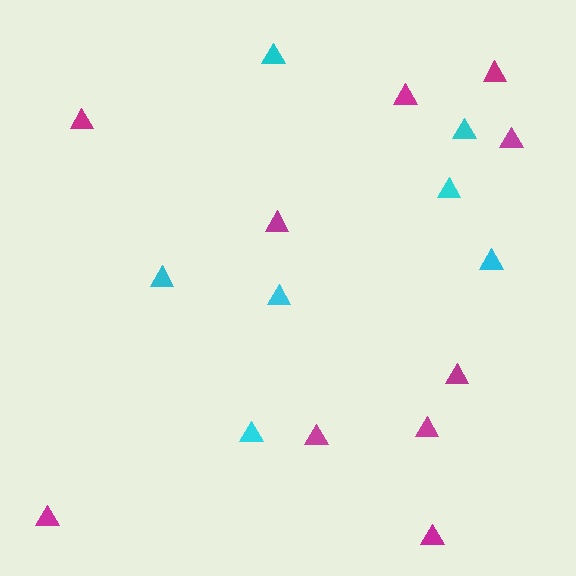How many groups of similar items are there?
There are 2 groups: one group of cyan triangles (7) and one group of magenta triangles (10).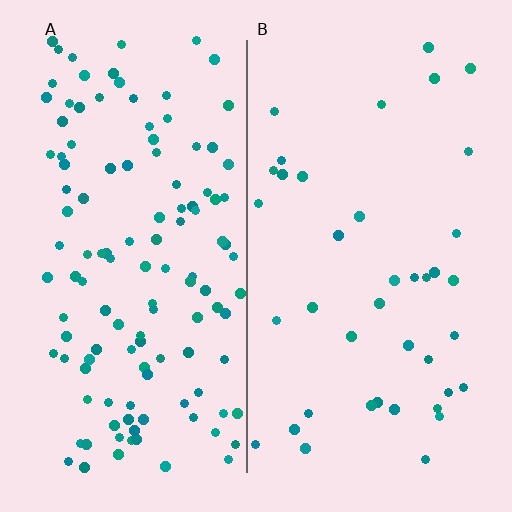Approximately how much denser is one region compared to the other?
Approximately 3.1× — region A over region B.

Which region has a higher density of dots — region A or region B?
A (the left).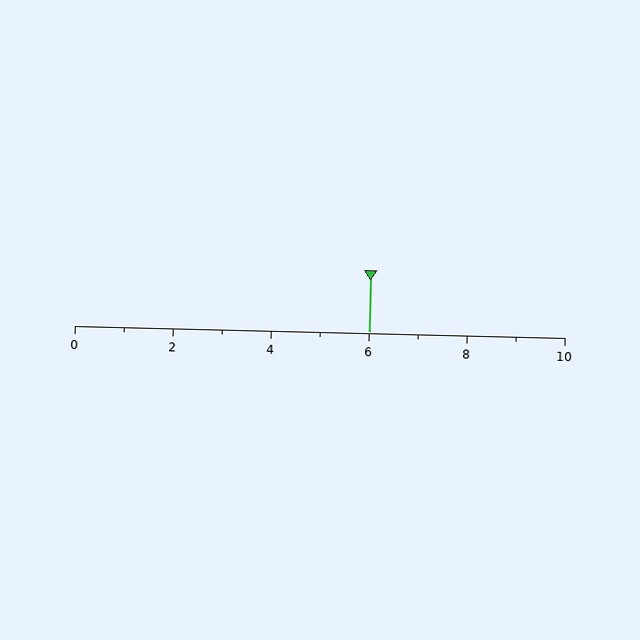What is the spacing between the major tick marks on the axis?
The major ticks are spaced 2 apart.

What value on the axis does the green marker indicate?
The marker indicates approximately 6.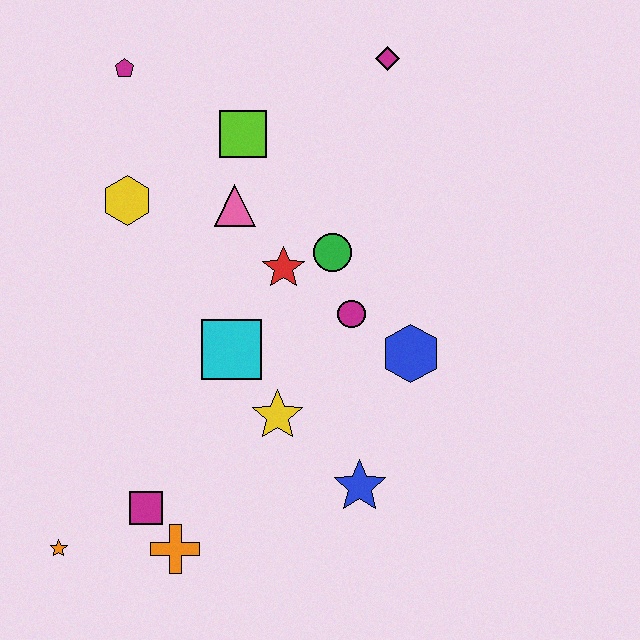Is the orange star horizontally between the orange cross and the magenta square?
No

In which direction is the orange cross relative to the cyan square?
The orange cross is below the cyan square.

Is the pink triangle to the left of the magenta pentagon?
No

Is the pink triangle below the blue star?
No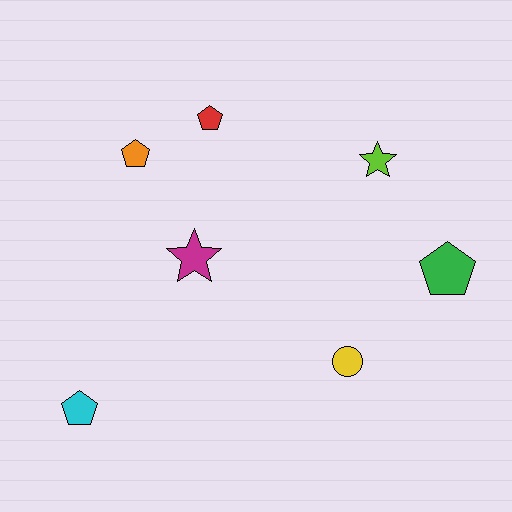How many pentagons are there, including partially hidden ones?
There are 4 pentagons.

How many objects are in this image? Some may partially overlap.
There are 7 objects.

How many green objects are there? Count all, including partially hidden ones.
There is 1 green object.